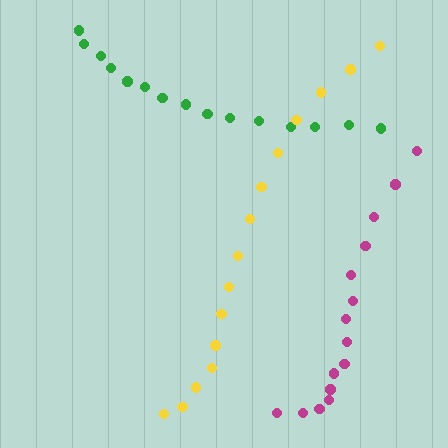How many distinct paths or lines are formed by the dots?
There are 3 distinct paths.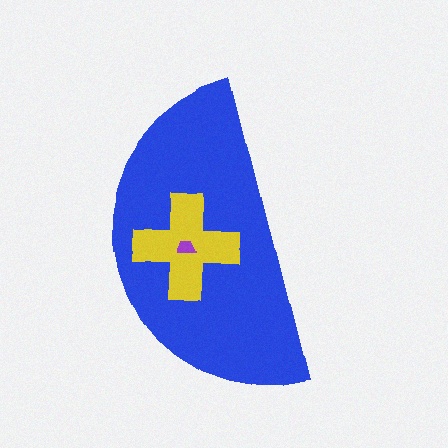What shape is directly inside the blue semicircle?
The yellow cross.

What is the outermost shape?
The blue semicircle.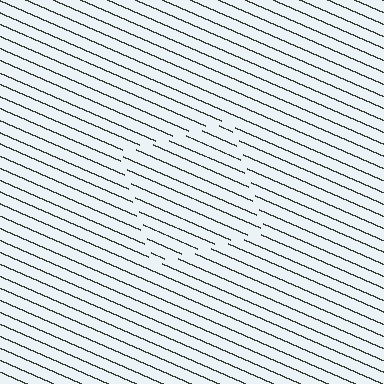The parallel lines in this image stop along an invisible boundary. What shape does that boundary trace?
An illusory square. The interior of the shape contains the same grating, shifted by half a period — the contour is defined by the phase discontinuity where line-ends from the inner and outer gratings abut.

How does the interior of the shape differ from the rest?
The interior of the shape contains the same grating, shifted by half a period — the contour is defined by the phase discontinuity where line-ends from the inner and outer gratings abut.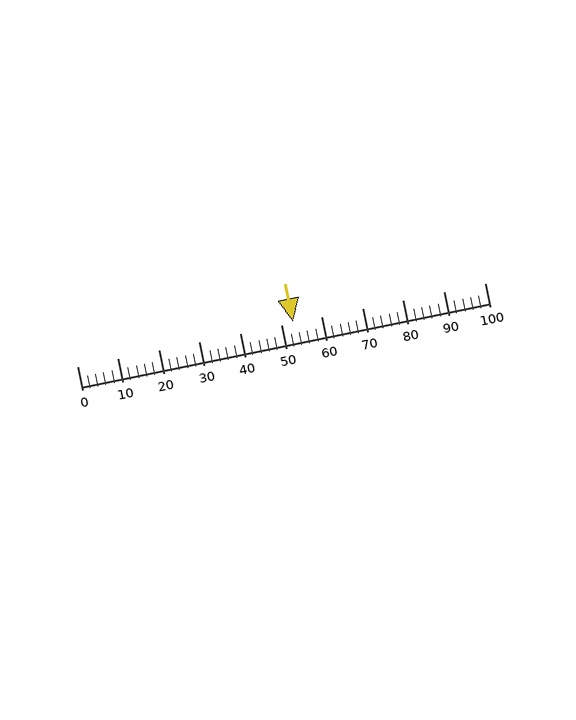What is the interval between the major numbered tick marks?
The major tick marks are spaced 10 units apart.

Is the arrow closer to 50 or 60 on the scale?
The arrow is closer to 50.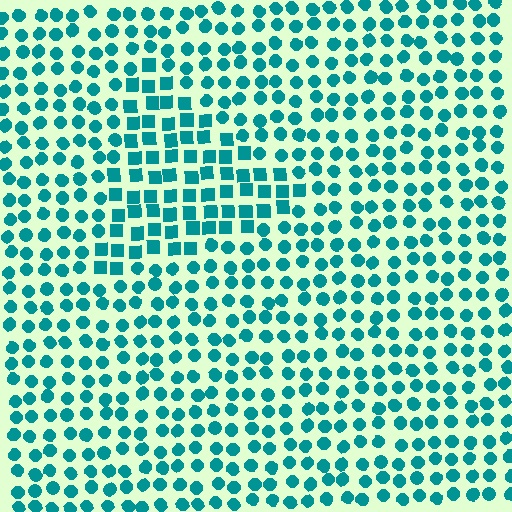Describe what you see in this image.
The image is filled with small teal elements arranged in a uniform grid. A triangle-shaped region contains squares, while the surrounding area contains circles. The boundary is defined purely by the change in element shape.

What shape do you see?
I see a triangle.